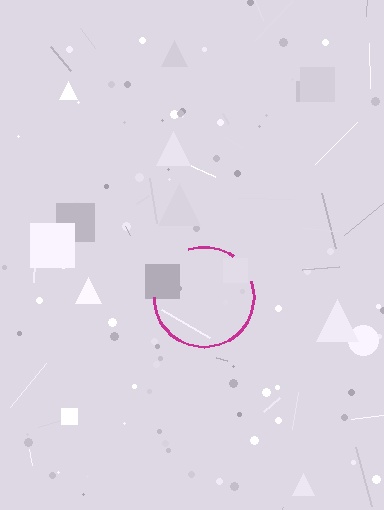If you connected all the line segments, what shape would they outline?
They would outline a circle.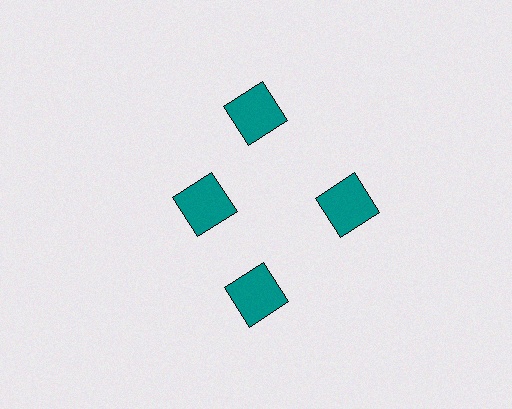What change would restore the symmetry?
The symmetry would be restored by moving it outward, back onto the ring so that all 4 squares sit at equal angles and equal distance from the center.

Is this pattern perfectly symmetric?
No. The 4 teal squares are arranged in a ring, but one element near the 9 o'clock position is pulled inward toward the center, breaking the 4-fold rotational symmetry.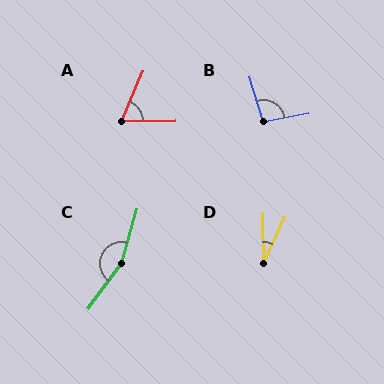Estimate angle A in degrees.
Approximately 66 degrees.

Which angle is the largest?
C, at approximately 159 degrees.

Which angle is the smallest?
D, at approximately 26 degrees.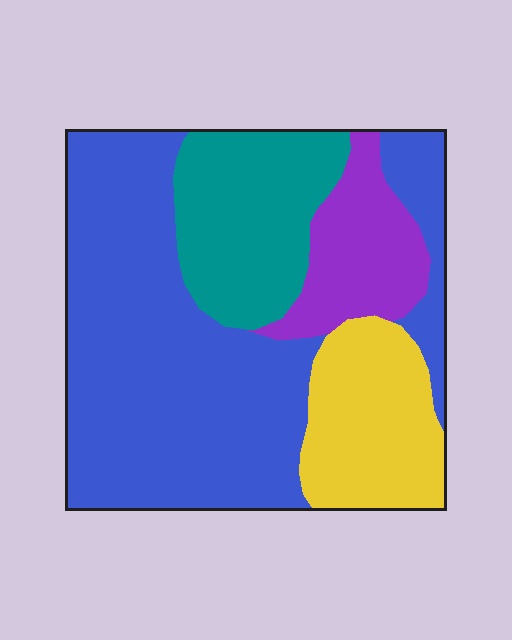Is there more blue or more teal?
Blue.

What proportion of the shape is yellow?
Yellow covers about 15% of the shape.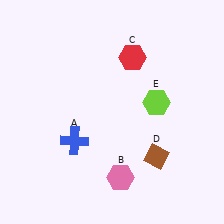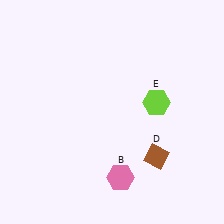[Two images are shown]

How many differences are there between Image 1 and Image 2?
There are 2 differences between the two images.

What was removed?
The blue cross (A), the red hexagon (C) were removed in Image 2.